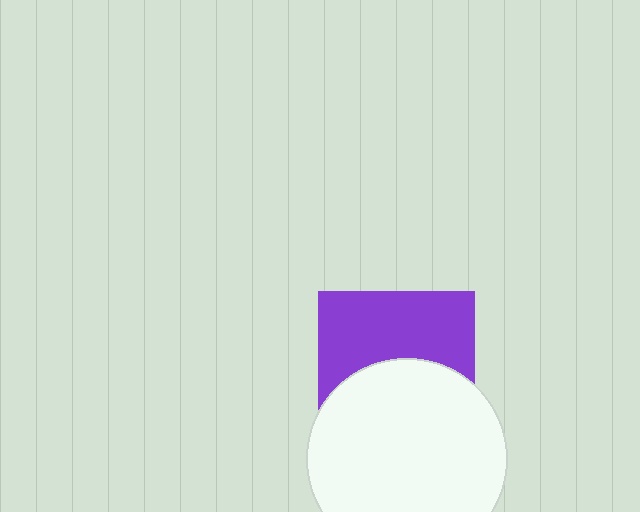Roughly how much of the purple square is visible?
About half of it is visible (roughly 51%).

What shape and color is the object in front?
The object in front is a white circle.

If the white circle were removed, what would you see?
You would see the complete purple square.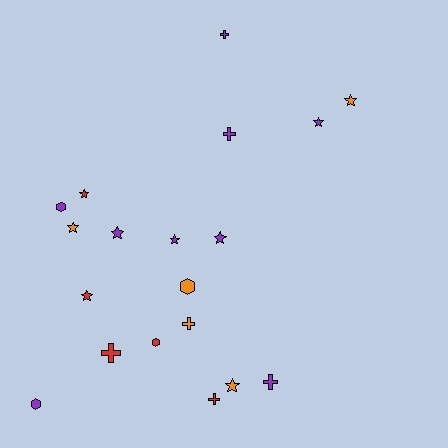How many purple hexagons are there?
There are 2 purple hexagons.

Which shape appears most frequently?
Star, with 9 objects.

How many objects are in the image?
There are 19 objects.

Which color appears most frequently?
Purple, with 9 objects.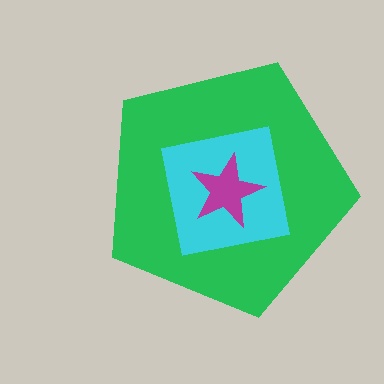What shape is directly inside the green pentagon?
The cyan square.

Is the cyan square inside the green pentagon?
Yes.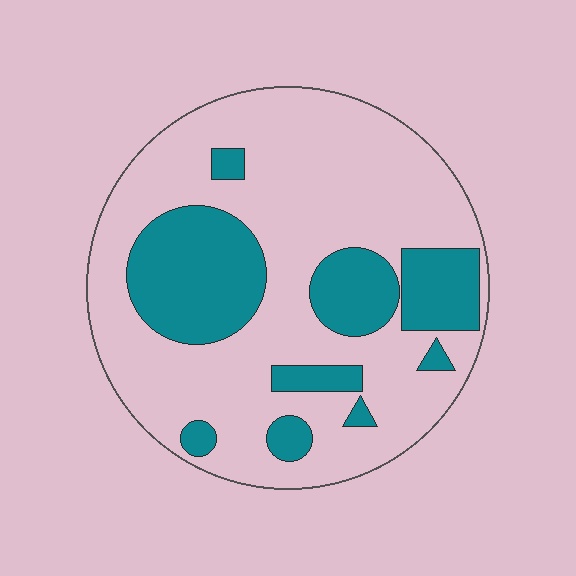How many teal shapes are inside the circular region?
9.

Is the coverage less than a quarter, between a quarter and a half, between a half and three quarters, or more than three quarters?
Between a quarter and a half.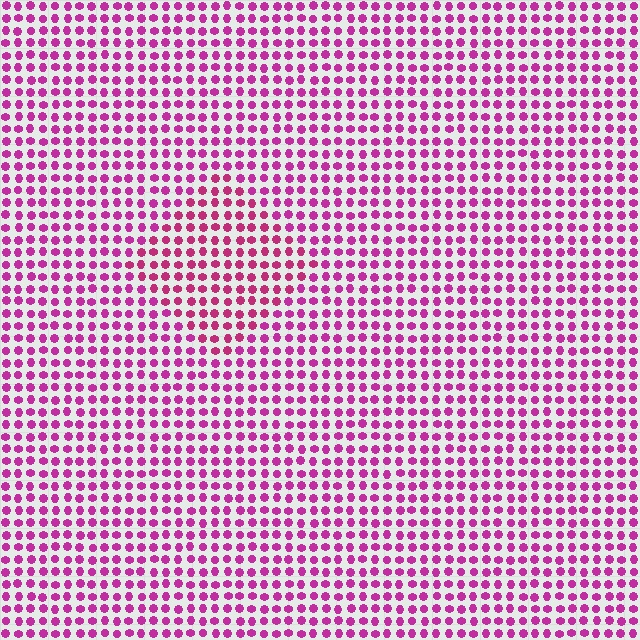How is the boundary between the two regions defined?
The boundary is defined purely by a slight shift in hue (about 17 degrees). Spacing, size, and orientation are identical on both sides.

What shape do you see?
I see a diamond.